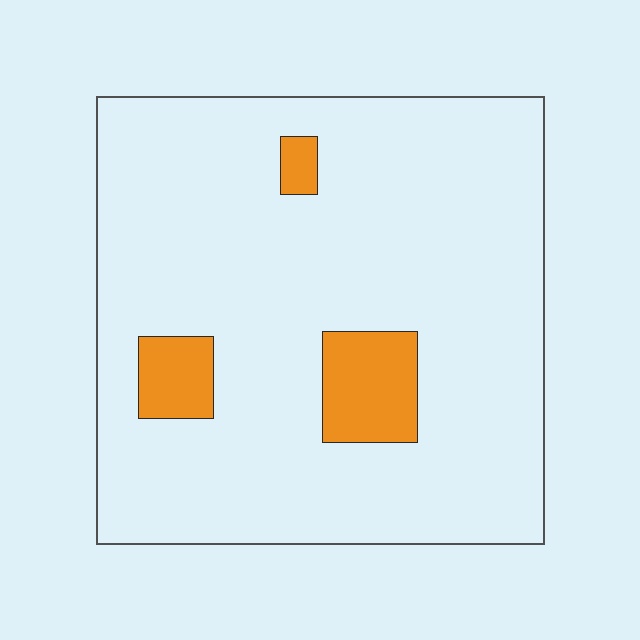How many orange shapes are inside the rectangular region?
3.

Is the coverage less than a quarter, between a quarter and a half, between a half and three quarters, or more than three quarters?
Less than a quarter.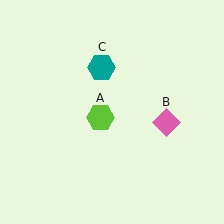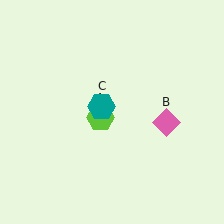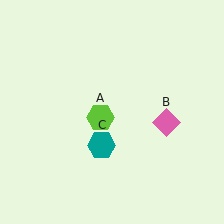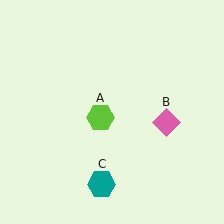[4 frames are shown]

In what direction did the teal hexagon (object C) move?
The teal hexagon (object C) moved down.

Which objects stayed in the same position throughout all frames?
Lime hexagon (object A) and pink diamond (object B) remained stationary.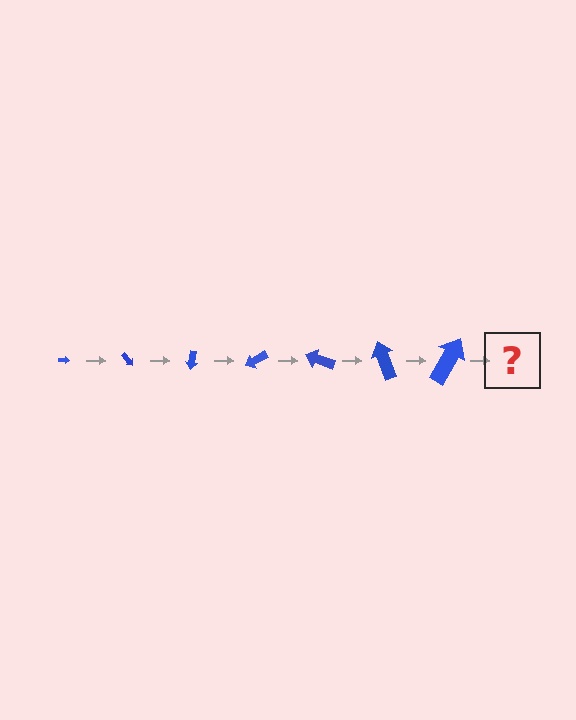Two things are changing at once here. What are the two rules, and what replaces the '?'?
The two rules are that the arrow grows larger each step and it rotates 50 degrees each step. The '?' should be an arrow, larger than the previous one and rotated 350 degrees from the start.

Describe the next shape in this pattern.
It should be an arrow, larger than the previous one and rotated 350 degrees from the start.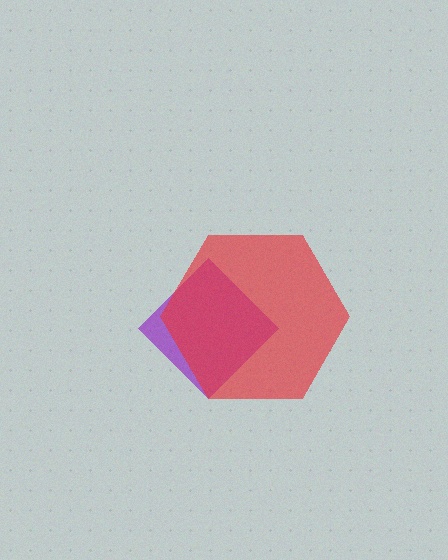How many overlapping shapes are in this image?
There are 2 overlapping shapes in the image.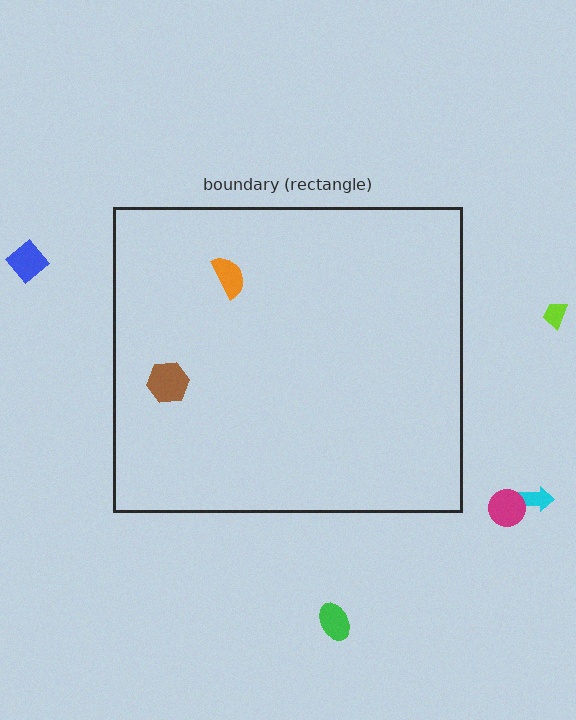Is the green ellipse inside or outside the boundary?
Outside.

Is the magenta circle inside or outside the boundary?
Outside.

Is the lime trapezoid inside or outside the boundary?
Outside.